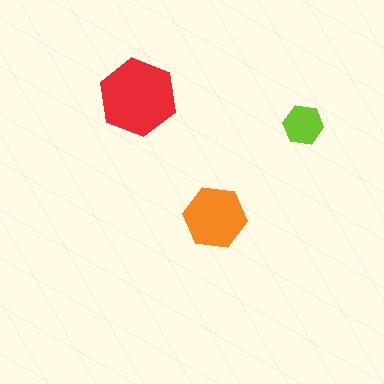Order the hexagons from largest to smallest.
the red one, the orange one, the lime one.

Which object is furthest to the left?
The red hexagon is leftmost.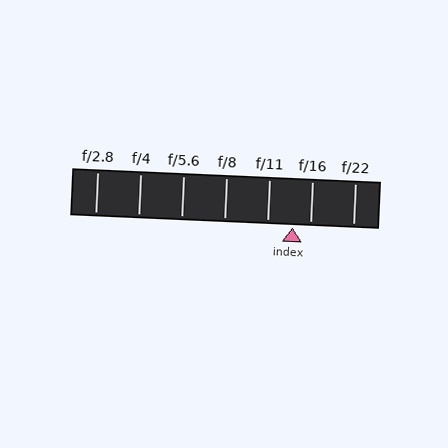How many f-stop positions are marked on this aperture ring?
There are 7 f-stop positions marked.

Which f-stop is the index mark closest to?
The index mark is closest to f/16.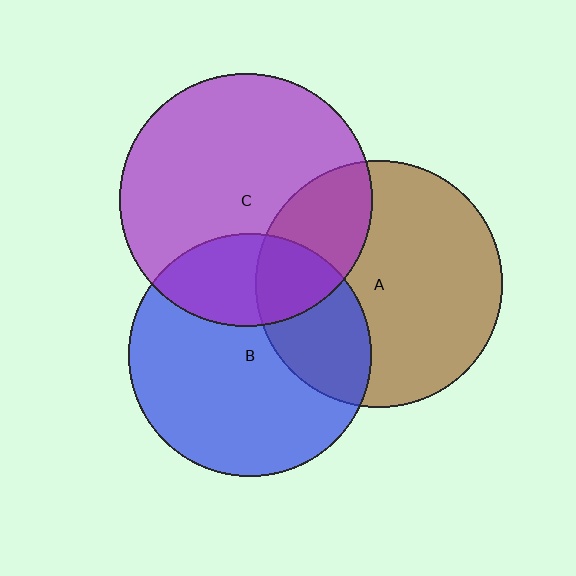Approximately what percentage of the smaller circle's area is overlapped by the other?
Approximately 25%.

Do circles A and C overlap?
Yes.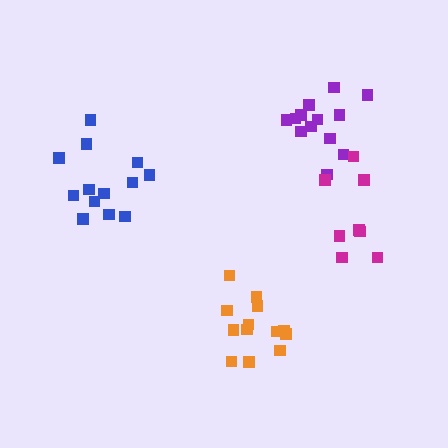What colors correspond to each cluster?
The clusters are colored: purple, orange, magenta, blue.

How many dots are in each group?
Group 1: 13 dots, Group 2: 13 dots, Group 3: 8 dots, Group 4: 13 dots (47 total).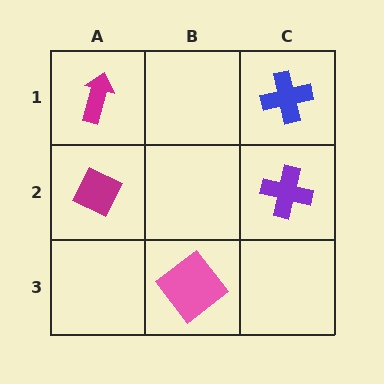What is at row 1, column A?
A magenta arrow.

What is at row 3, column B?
A pink diamond.